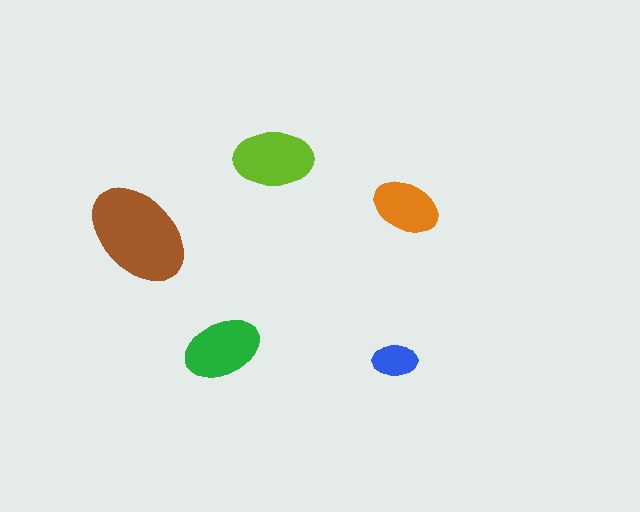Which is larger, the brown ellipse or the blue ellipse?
The brown one.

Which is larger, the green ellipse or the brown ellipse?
The brown one.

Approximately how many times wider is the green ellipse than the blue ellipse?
About 1.5 times wider.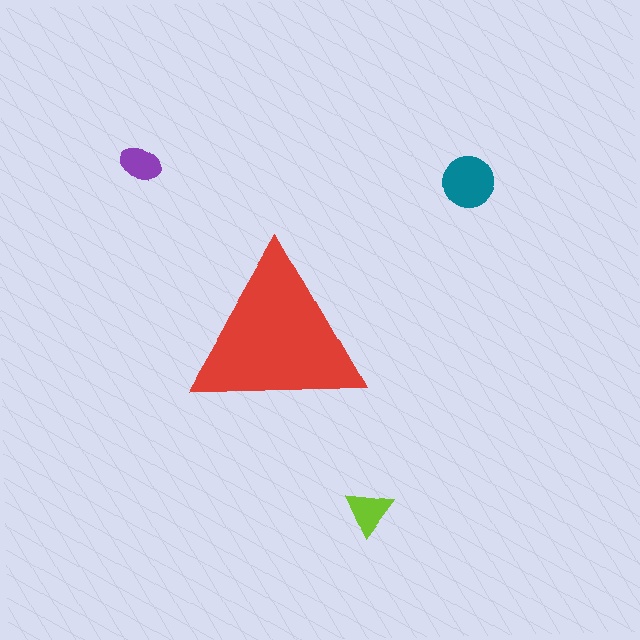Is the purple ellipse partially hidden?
No, the purple ellipse is fully visible.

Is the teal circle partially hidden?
No, the teal circle is fully visible.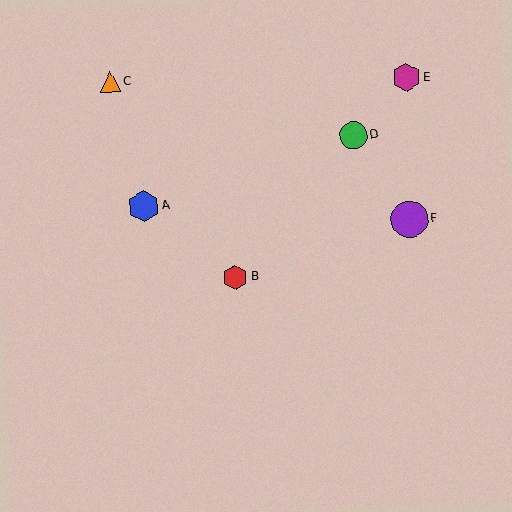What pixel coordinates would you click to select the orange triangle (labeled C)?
Click at (110, 82) to select the orange triangle C.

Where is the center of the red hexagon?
The center of the red hexagon is at (235, 277).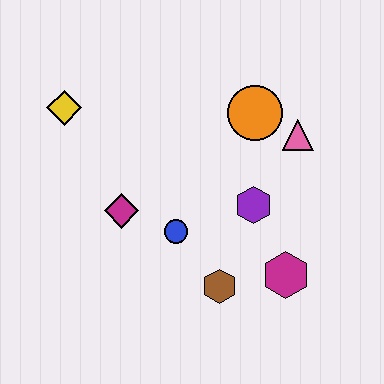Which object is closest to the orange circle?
The pink triangle is closest to the orange circle.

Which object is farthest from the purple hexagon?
The yellow diamond is farthest from the purple hexagon.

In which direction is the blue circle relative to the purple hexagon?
The blue circle is to the left of the purple hexagon.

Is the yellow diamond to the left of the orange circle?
Yes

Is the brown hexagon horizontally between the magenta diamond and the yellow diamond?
No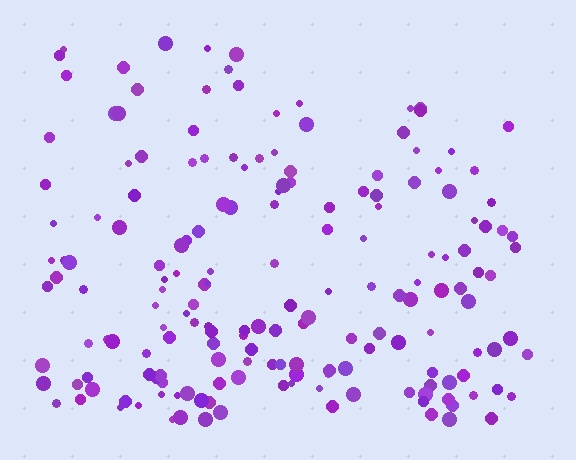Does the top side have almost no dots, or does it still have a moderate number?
Still a moderate number, just noticeably fewer than the bottom.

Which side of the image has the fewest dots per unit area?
The top.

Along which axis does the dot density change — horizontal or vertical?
Vertical.